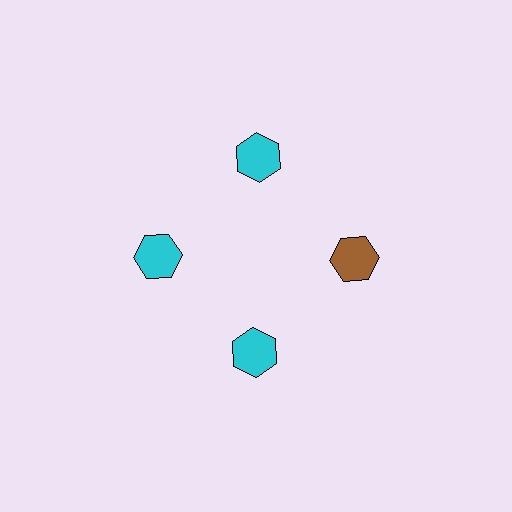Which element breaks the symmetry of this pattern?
The brown hexagon at roughly the 3 o'clock position breaks the symmetry. All other shapes are cyan hexagons.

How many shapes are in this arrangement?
There are 4 shapes arranged in a ring pattern.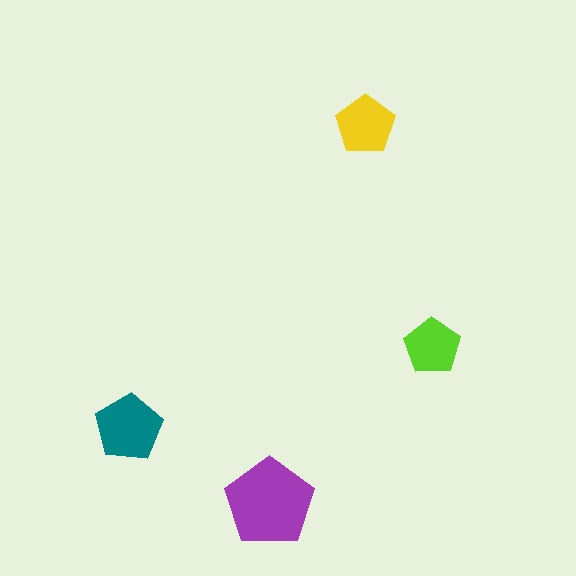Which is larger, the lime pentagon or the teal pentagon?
The teal one.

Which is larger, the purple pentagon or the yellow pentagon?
The purple one.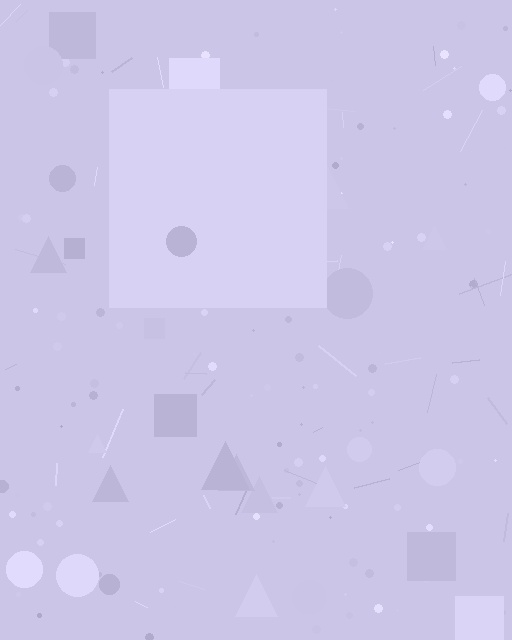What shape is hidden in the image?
A square is hidden in the image.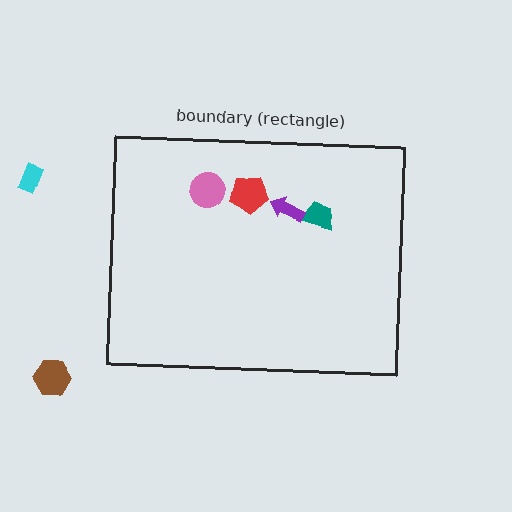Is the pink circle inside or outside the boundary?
Inside.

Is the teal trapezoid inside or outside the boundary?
Inside.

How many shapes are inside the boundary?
4 inside, 2 outside.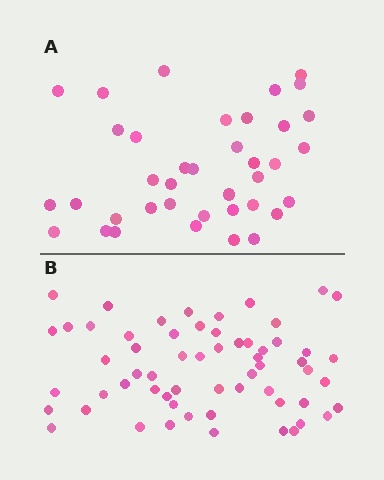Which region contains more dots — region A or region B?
Region B (the bottom region) has more dots.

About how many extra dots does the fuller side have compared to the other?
Region B has approximately 20 more dots than region A.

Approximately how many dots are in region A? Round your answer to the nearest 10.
About 40 dots. (The exact count is 38, which rounds to 40.)